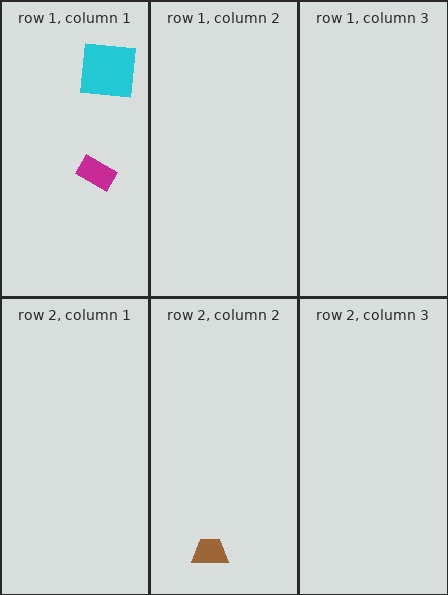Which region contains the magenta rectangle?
The row 1, column 1 region.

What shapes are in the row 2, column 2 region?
The brown trapezoid.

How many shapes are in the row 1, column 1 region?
2.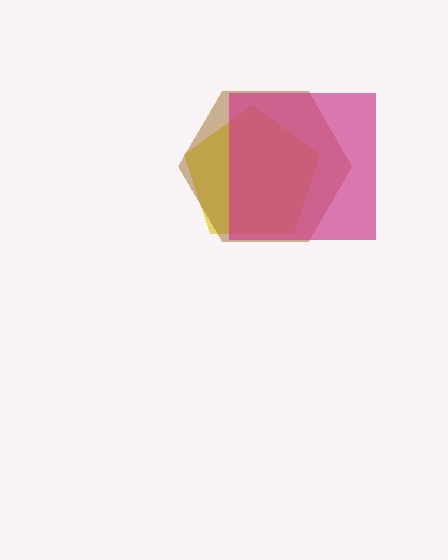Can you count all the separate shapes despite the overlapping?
Yes, there are 3 separate shapes.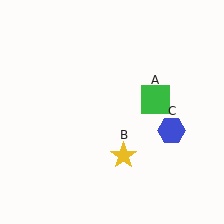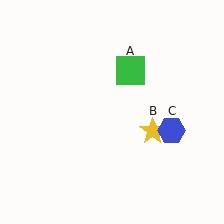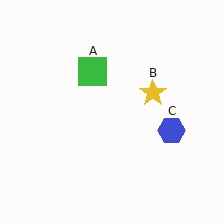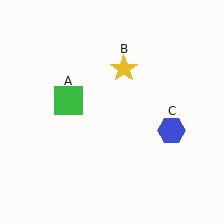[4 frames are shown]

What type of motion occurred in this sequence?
The green square (object A), yellow star (object B) rotated counterclockwise around the center of the scene.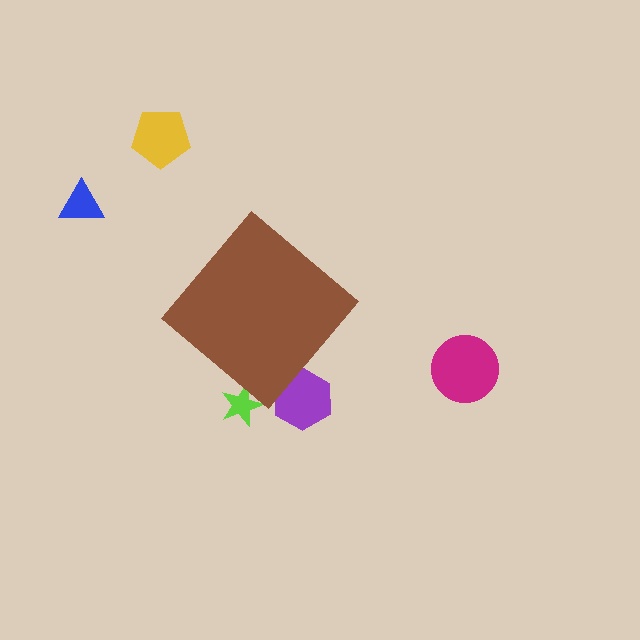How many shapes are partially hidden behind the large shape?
2 shapes are partially hidden.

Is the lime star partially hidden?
Yes, the lime star is partially hidden behind the brown diamond.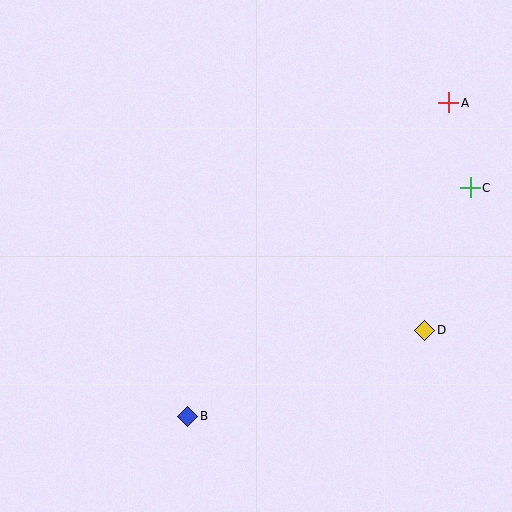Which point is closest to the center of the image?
Point B at (188, 416) is closest to the center.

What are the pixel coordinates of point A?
Point A is at (449, 103).